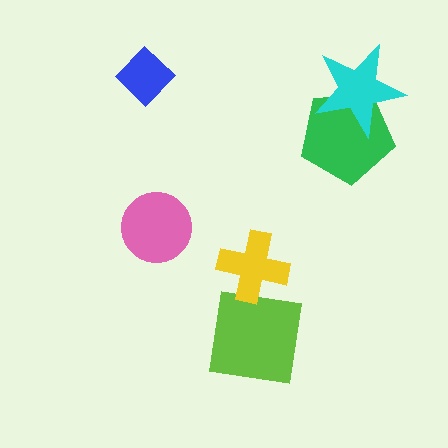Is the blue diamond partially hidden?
No, no other shape covers it.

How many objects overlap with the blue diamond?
0 objects overlap with the blue diamond.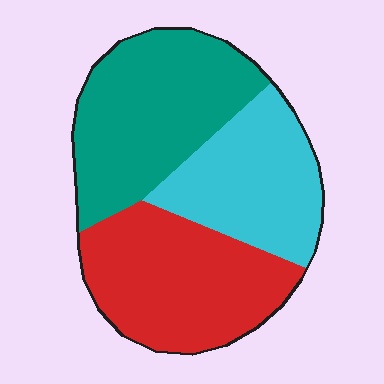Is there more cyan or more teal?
Teal.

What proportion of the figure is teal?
Teal takes up between a quarter and a half of the figure.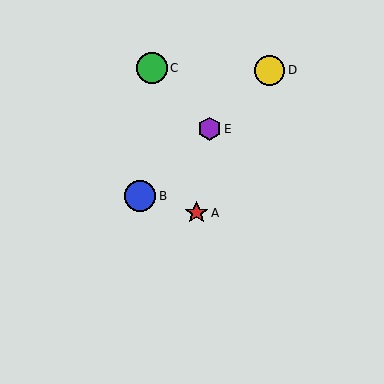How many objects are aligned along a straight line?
3 objects (B, D, E) are aligned along a straight line.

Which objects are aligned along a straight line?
Objects B, D, E are aligned along a straight line.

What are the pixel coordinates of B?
Object B is at (140, 196).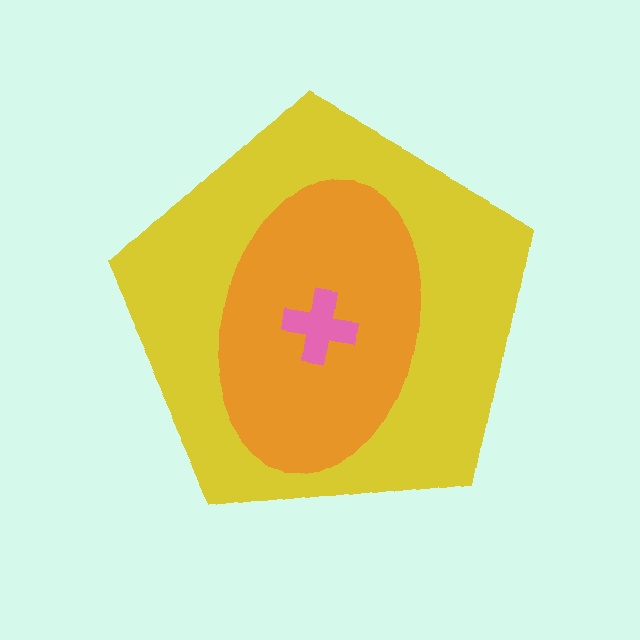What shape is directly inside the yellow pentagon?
The orange ellipse.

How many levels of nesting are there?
3.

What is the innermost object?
The pink cross.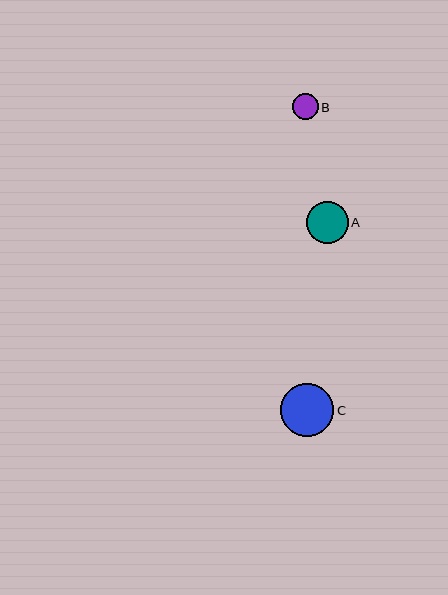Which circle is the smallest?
Circle B is the smallest with a size of approximately 26 pixels.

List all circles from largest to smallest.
From largest to smallest: C, A, B.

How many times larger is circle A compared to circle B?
Circle A is approximately 1.6 times the size of circle B.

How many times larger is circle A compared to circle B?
Circle A is approximately 1.6 times the size of circle B.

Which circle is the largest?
Circle C is the largest with a size of approximately 53 pixels.